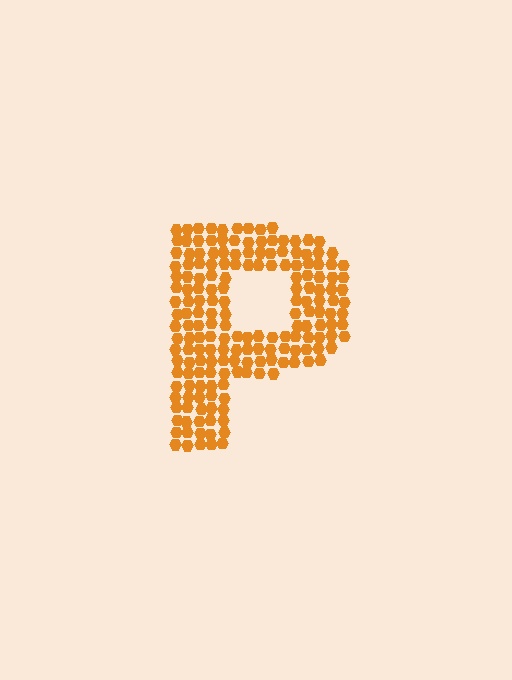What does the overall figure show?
The overall figure shows the letter P.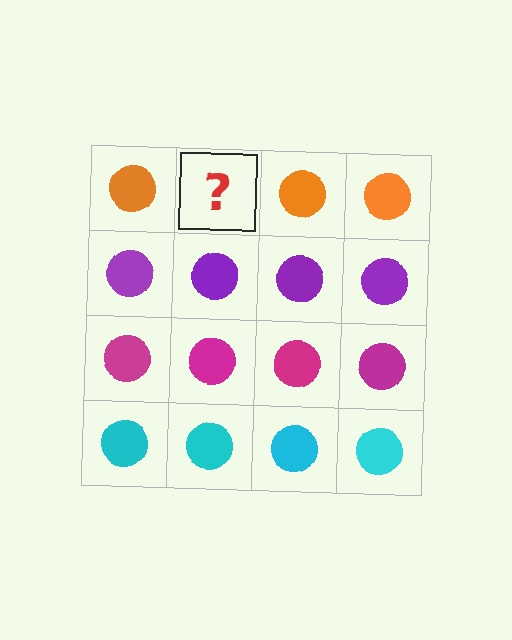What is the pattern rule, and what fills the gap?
The rule is that each row has a consistent color. The gap should be filled with an orange circle.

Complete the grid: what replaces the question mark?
The question mark should be replaced with an orange circle.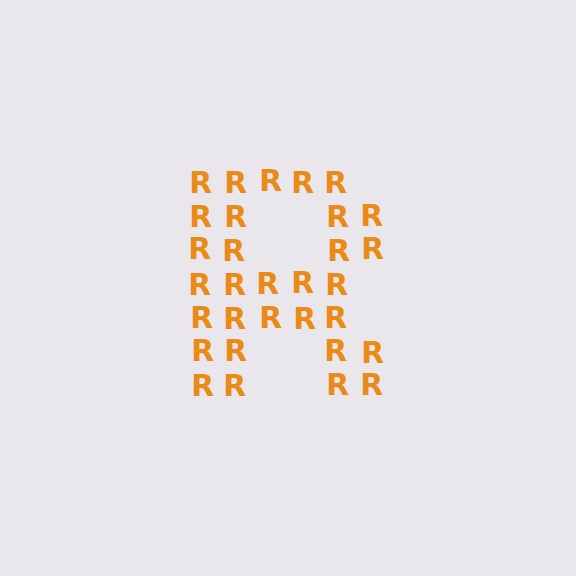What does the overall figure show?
The overall figure shows the letter R.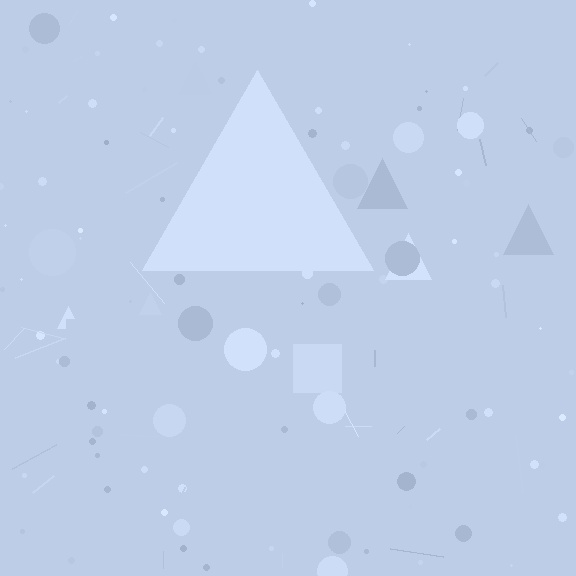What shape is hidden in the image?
A triangle is hidden in the image.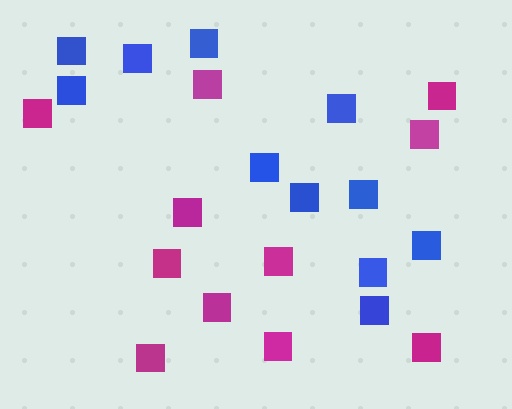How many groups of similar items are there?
There are 2 groups: one group of blue squares (11) and one group of magenta squares (11).